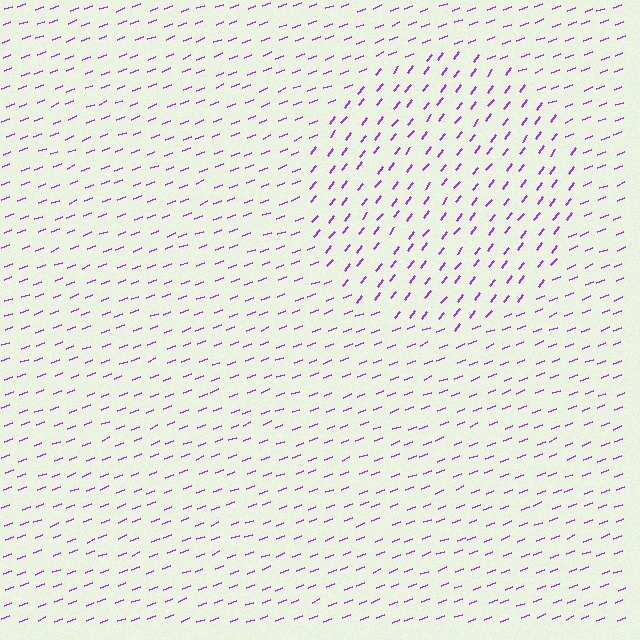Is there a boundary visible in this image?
Yes, there is a texture boundary formed by a change in line orientation.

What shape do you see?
I see a circle.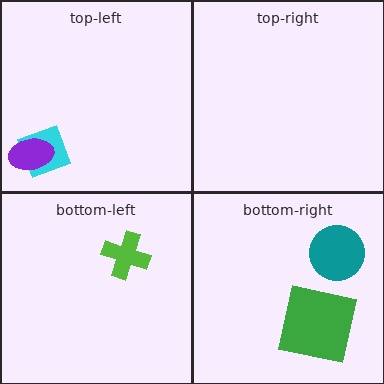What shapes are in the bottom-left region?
The lime cross.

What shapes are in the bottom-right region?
The green square, the teal circle.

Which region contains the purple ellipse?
The top-left region.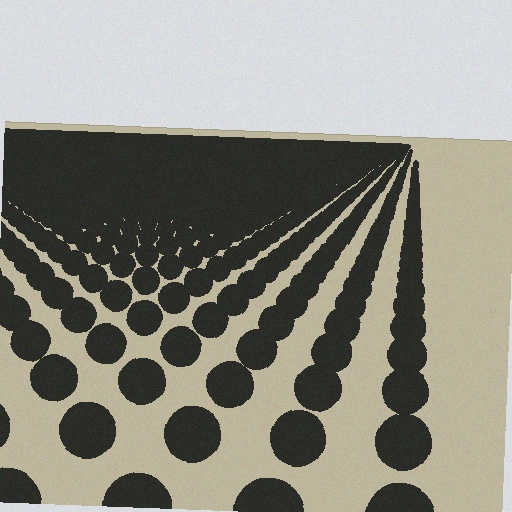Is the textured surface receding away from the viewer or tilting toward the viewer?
The surface is receding away from the viewer. Texture elements get smaller and denser toward the top.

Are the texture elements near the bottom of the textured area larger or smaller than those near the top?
Larger. Near the bottom, elements are closer to the viewer and appear at a bigger on-screen size.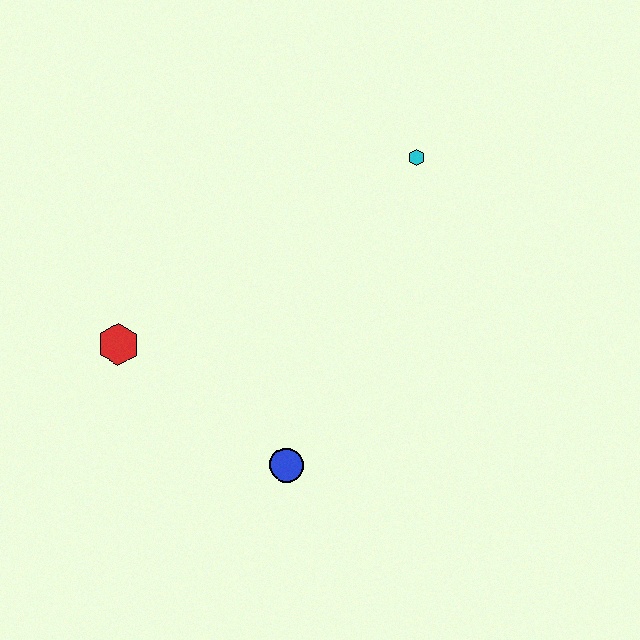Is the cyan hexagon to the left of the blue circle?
No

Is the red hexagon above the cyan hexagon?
No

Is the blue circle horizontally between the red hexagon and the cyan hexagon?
Yes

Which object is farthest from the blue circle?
The cyan hexagon is farthest from the blue circle.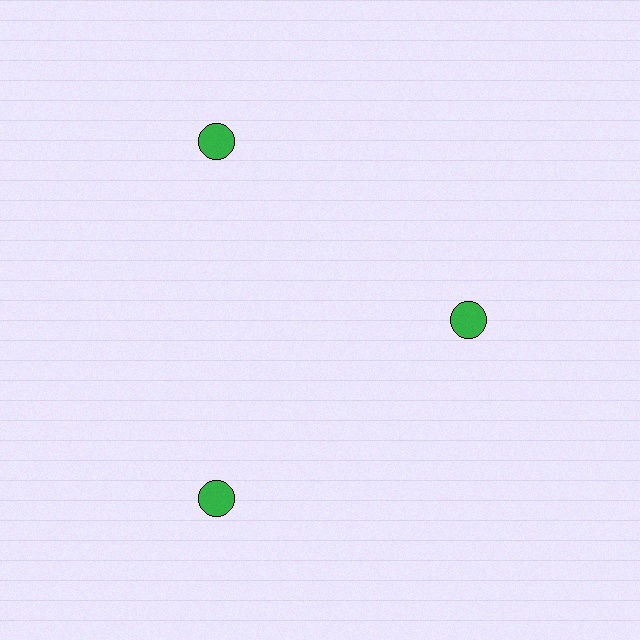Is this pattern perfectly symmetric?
No. The 3 green circles are arranged in a ring, but one element near the 3 o'clock position is pulled inward toward the center, breaking the 3-fold rotational symmetry.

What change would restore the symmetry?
The symmetry would be restored by moving it outward, back onto the ring so that all 3 circles sit at equal angles and equal distance from the center.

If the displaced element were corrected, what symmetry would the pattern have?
It would have 3-fold rotational symmetry — the pattern would map onto itself every 120 degrees.